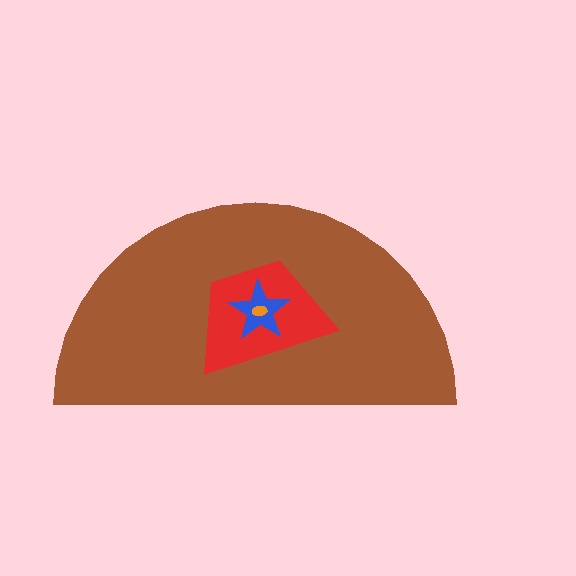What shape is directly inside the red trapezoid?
The blue star.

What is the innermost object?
The orange ellipse.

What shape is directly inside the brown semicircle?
The red trapezoid.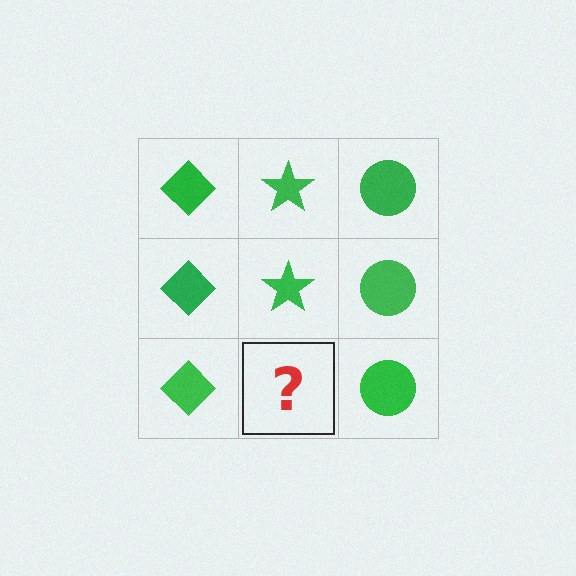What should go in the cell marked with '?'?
The missing cell should contain a green star.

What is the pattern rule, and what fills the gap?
The rule is that each column has a consistent shape. The gap should be filled with a green star.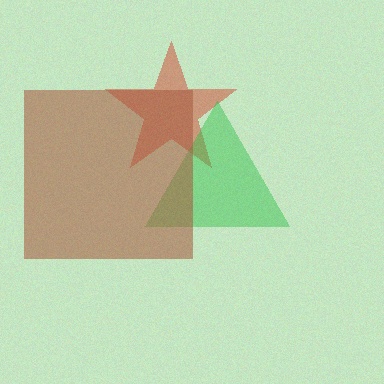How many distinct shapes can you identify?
There are 3 distinct shapes: a red star, a green triangle, a brown square.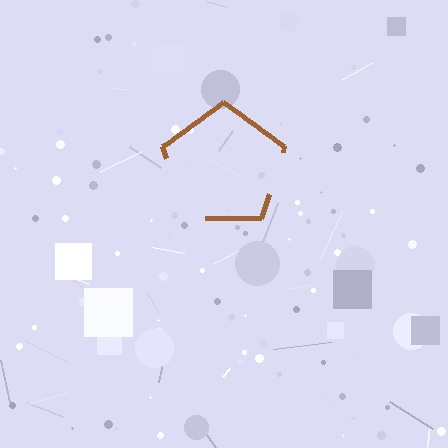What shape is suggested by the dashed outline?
The dashed outline suggests a pentagon.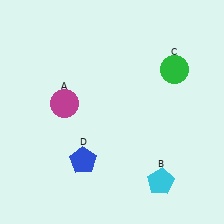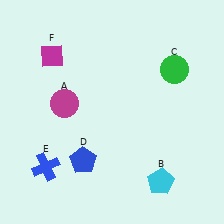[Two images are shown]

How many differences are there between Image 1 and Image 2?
There are 2 differences between the two images.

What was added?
A blue cross (E), a magenta diamond (F) were added in Image 2.